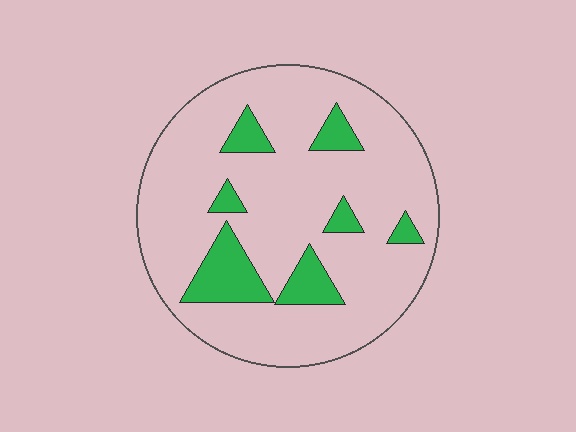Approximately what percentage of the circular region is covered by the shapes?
Approximately 15%.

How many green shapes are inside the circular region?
7.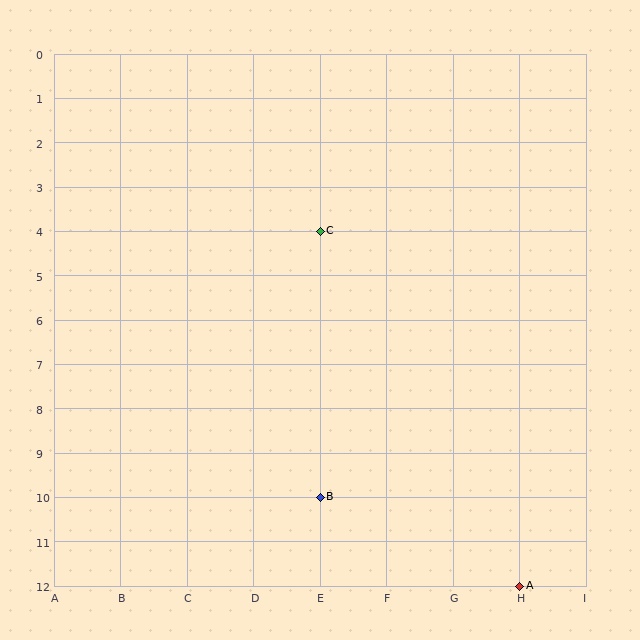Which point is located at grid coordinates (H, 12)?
Point A is at (H, 12).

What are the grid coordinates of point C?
Point C is at grid coordinates (E, 4).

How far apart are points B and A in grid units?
Points B and A are 3 columns and 2 rows apart (about 3.6 grid units diagonally).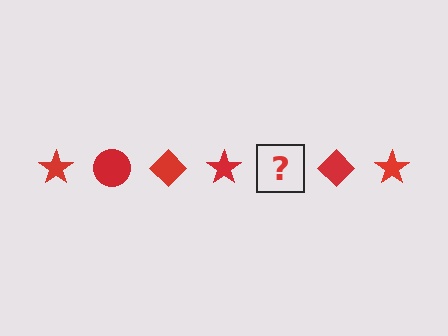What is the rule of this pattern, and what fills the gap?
The rule is that the pattern cycles through star, circle, diamond shapes in red. The gap should be filled with a red circle.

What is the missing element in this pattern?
The missing element is a red circle.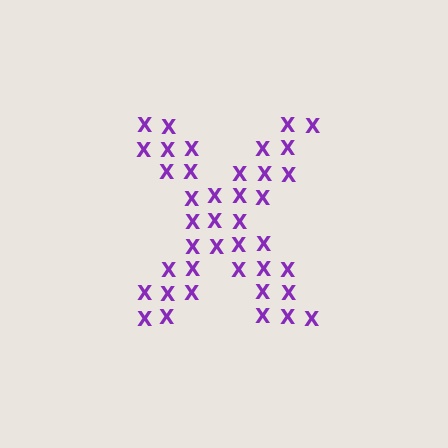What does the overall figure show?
The overall figure shows the letter X.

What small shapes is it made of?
It is made of small letter X's.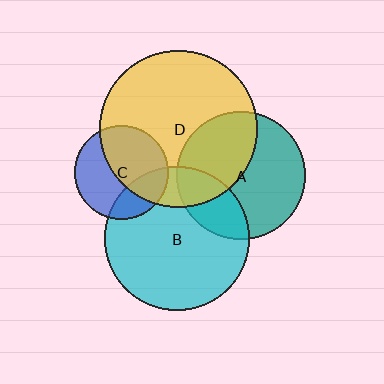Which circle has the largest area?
Circle D (yellow).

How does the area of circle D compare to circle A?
Approximately 1.5 times.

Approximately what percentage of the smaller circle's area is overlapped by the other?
Approximately 55%.